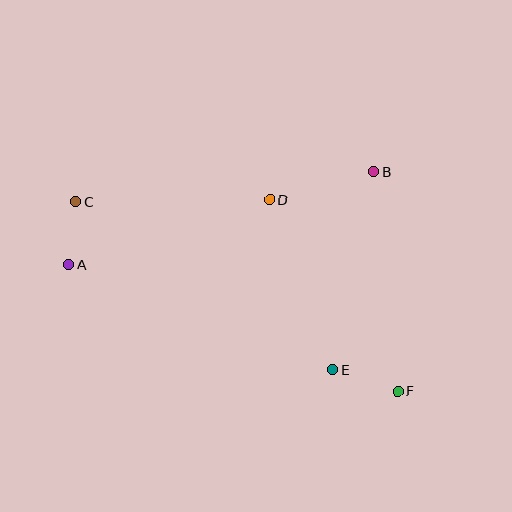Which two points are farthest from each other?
Points C and F are farthest from each other.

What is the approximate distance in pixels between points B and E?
The distance between B and E is approximately 202 pixels.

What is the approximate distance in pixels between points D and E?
The distance between D and E is approximately 181 pixels.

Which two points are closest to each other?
Points A and C are closest to each other.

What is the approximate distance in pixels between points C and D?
The distance between C and D is approximately 194 pixels.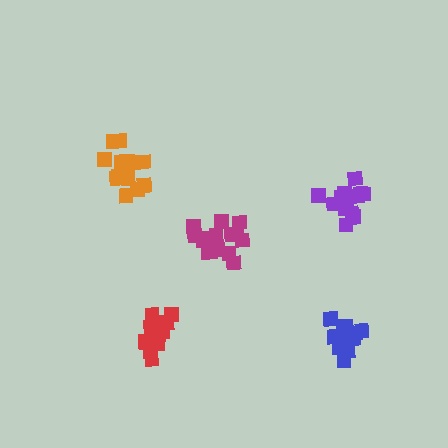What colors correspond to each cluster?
The clusters are colored: blue, orange, magenta, purple, red.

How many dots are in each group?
Group 1: 12 dots, Group 2: 16 dots, Group 3: 15 dots, Group 4: 14 dots, Group 5: 13 dots (70 total).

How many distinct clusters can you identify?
There are 5 distinct clusters.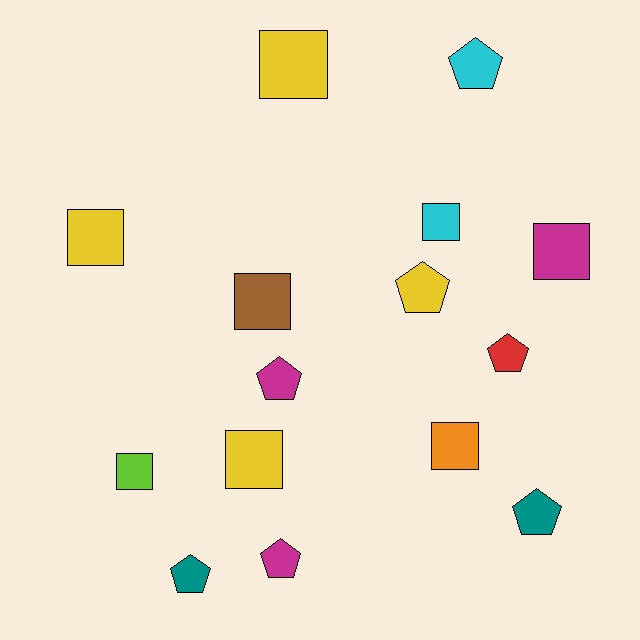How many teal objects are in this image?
There are 2 teal objects.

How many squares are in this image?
There are 8 squares.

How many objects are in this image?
There are 15 objects.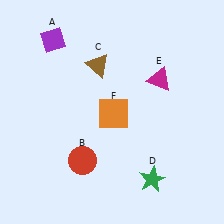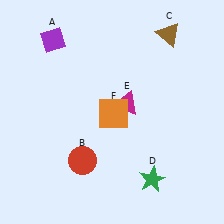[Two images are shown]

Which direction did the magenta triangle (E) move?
The magenta triangle (E) moved left.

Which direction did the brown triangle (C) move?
The brown triangle (C) moved right.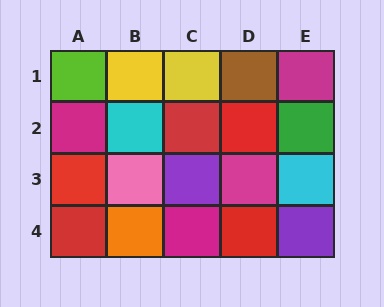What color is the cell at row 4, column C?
Magenta.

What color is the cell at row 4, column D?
Red.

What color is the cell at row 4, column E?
Purple.